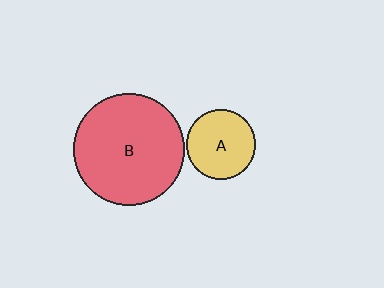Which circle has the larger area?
Circle B (red).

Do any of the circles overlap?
No, none of the circles overlap.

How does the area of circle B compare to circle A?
Approximately 2.5 times.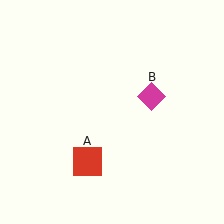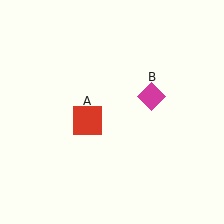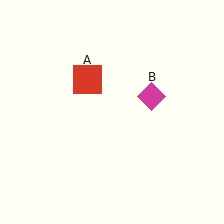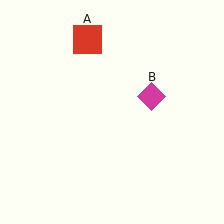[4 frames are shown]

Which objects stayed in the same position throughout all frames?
Magenta diamond (object B) remained stationary.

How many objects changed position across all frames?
1 object changed position: red square (object A).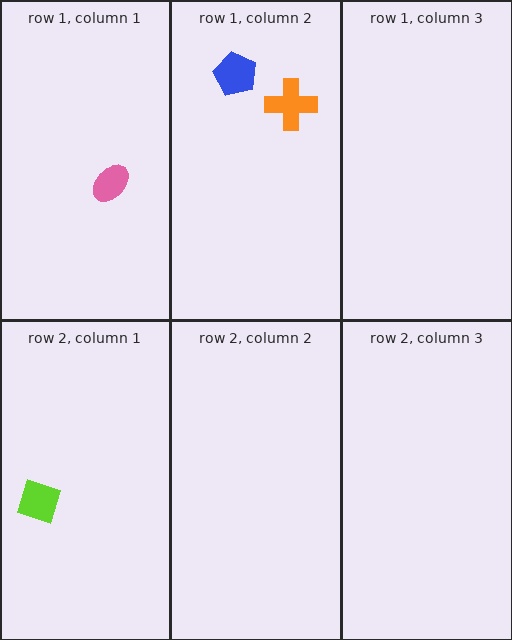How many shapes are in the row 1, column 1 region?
1.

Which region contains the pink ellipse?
The row 1, column 1 region.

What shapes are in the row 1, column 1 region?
The pink ellipse.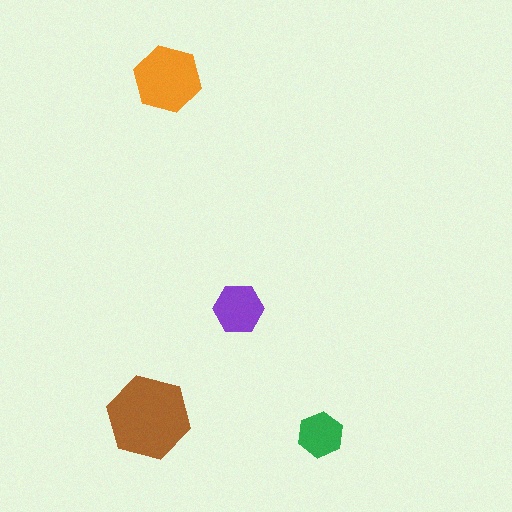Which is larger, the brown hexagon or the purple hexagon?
The brown one.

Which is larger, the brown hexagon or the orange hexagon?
The brown one.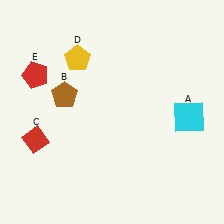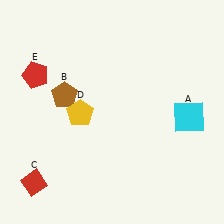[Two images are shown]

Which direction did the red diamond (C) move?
The red diamond (C) moved down.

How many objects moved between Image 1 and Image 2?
2 objects moved between the two images.